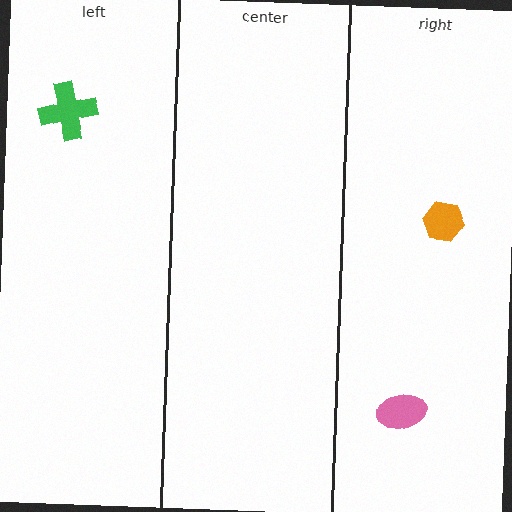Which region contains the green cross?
The left region.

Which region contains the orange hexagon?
The right region.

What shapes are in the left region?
The green cross.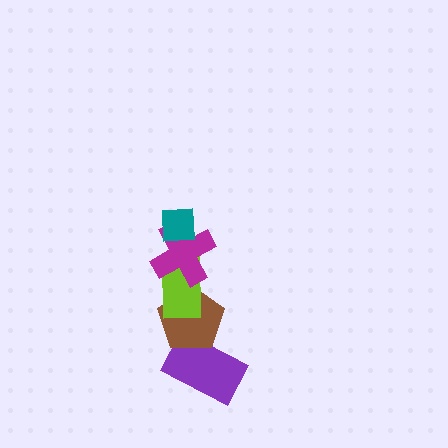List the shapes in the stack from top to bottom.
From top to bottom: the teal square, the magenta cross, the lime rectangle, the brown pentagon, the purple rectangle.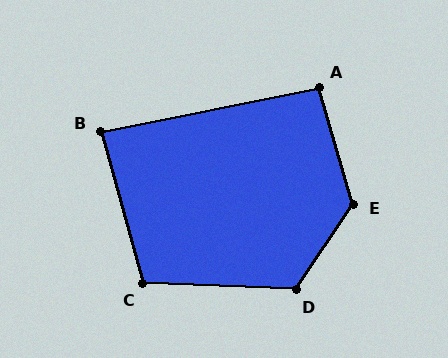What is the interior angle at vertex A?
Approximately 95 degrees (approximately right).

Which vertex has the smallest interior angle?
B, at approximately 86 degrees.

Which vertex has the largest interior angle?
E, at approximately 130 degrees.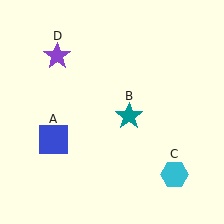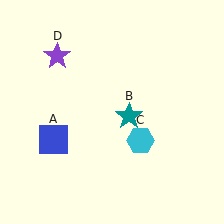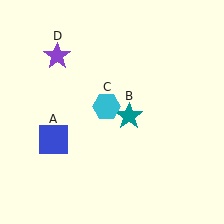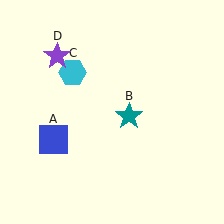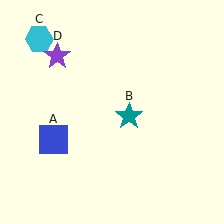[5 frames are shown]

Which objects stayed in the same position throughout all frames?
Blue square (object A) and teal star (object B) and purple star (object D) remained stationary.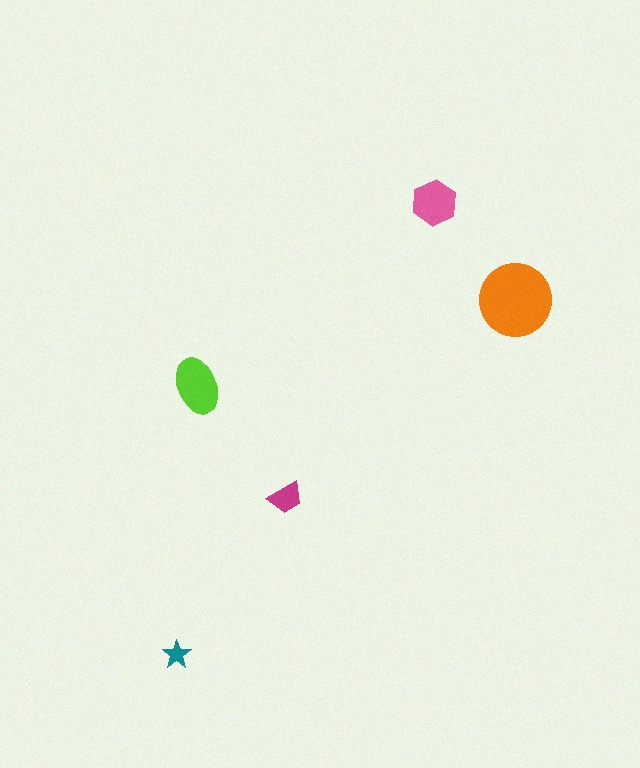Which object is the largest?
The orange circle.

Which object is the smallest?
The teal star.